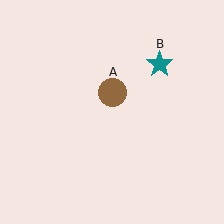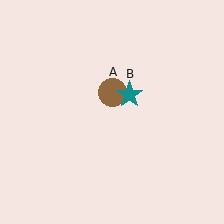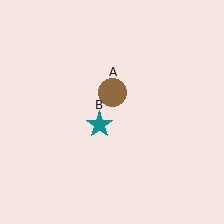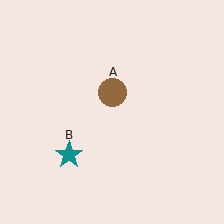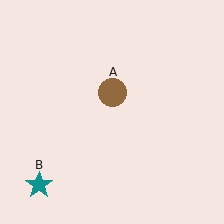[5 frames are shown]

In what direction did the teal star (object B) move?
The teal star (object B) moved down and to the left.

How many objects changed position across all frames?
1 object changed position: teal star (object B).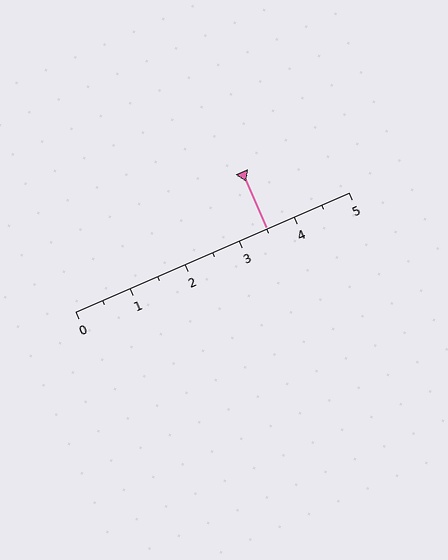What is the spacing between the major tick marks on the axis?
The major ticks are spaced 1 apart.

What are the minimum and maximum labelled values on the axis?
The axis runs from 0 to 5.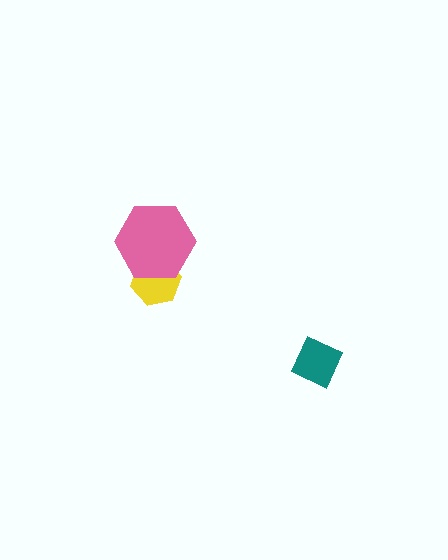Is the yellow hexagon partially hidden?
Yes, it is partially covered by another shape.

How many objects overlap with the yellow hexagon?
1 object overlaps with the yellow hexagon.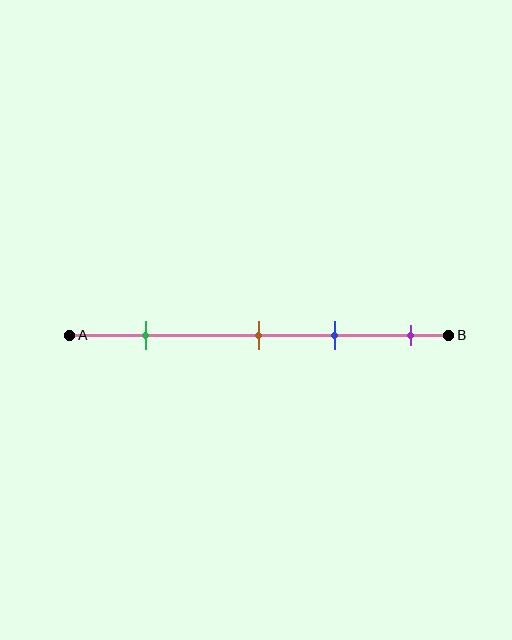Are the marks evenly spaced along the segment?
No, the marks are not evenly spaced.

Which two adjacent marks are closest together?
The brown and blue marks are the closest adjacent pair.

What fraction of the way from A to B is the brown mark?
The brown mark is approximately 50% (0.5) of the way from A to B.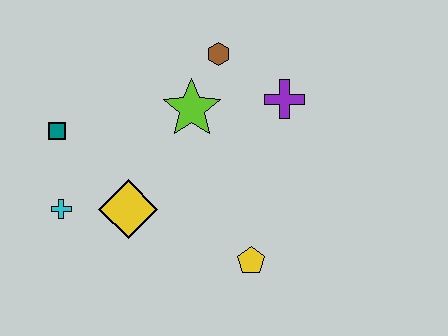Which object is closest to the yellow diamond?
The cyan cross is closest to the yellow diamond.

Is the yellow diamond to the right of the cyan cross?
Yes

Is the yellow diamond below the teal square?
Yes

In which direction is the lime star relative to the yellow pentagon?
The lime star is above the yellow pentagon.